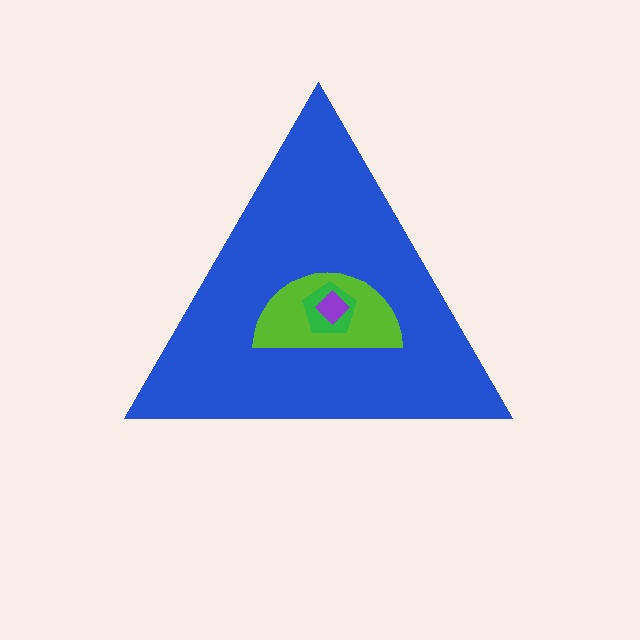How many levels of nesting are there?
4.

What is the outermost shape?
The blue triangle.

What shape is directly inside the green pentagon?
The purple diamond.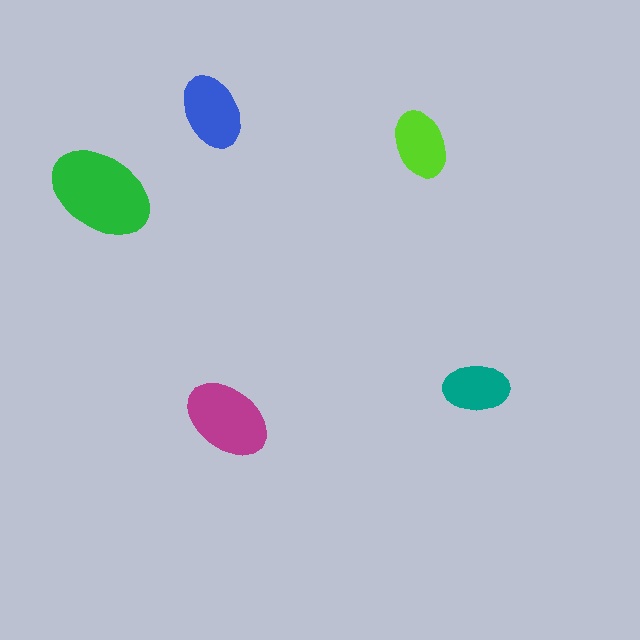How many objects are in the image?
There are 5 objects in the image.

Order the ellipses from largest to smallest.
the green one, the magenta one, the blue one, the lime one, the teal one.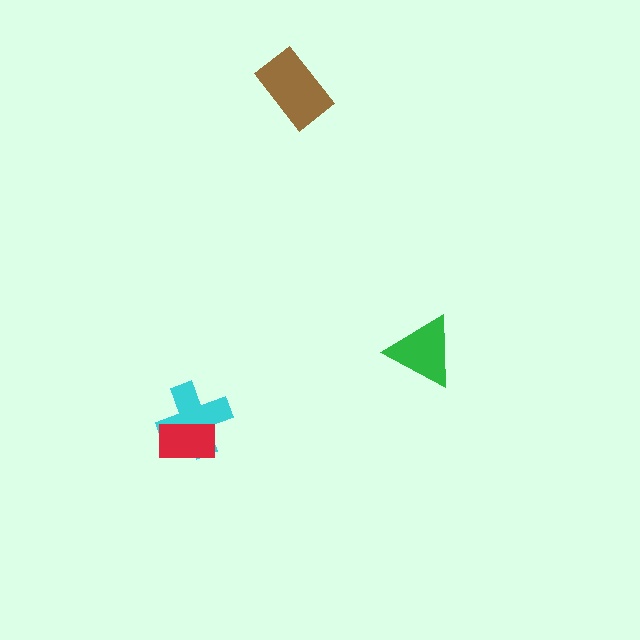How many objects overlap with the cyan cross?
1 object overlaps with the cyan cross.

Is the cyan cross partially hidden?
Yes, it is partially covered by another shape.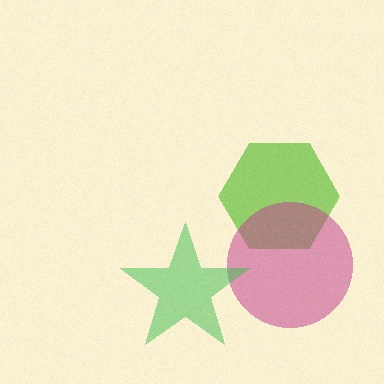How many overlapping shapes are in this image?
There are 3 overlapping shapes in the image.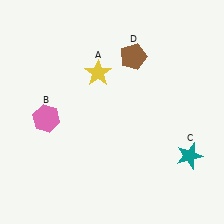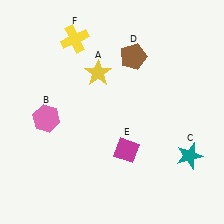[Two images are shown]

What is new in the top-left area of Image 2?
A yellow cross (F) was added in the top-left area of Image 2.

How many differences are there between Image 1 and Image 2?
There are 2 differences between the two images.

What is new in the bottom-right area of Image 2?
A magenta diamond (E) was added in the bottom-right area of Image 2.